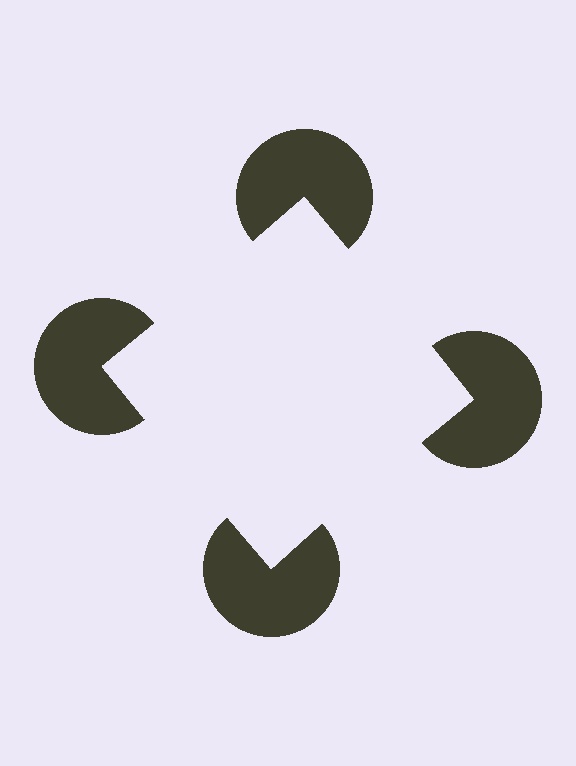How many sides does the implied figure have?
4 sides.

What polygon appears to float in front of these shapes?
An illusory square — its edges are inferred from the aligned wedge cuts in the pac-man discs, not physically drawn.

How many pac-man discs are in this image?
There are 4 — one at each vertex of the illusory square.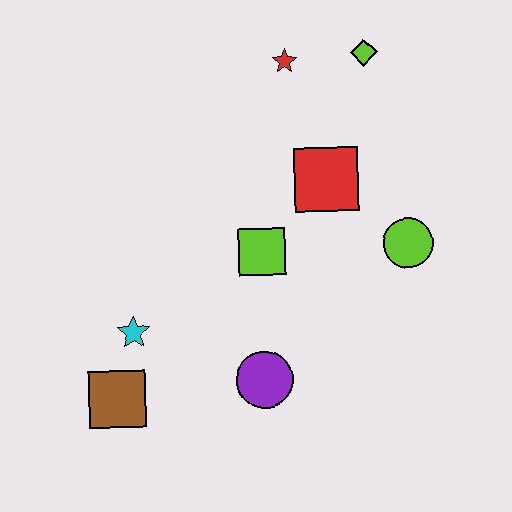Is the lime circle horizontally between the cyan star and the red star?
No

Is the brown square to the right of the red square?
No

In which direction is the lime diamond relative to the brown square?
The lime diamond is above the brown square.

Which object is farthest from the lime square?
The lime diamond is farthest from the lime square.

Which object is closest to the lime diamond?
The red star is closest to the lime diamond.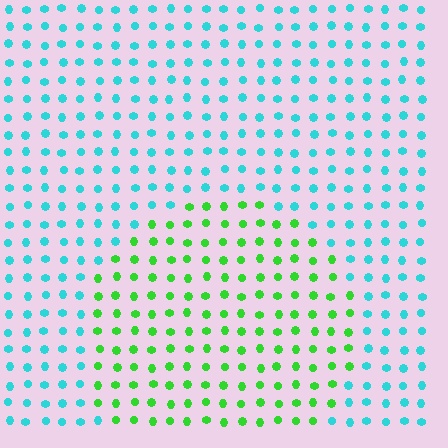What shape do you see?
I see a circle.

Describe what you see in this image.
The image is filled with small cyan elements in a uniform arrangement. A circle-shaped region is visible where the elements are tinted to a slightly different hue, forming a subtle color boundary.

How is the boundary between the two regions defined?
The boundary is defined purely by a slight shift in hue (about 62 degrees). Spacing, size, and orientation are identical on both sides.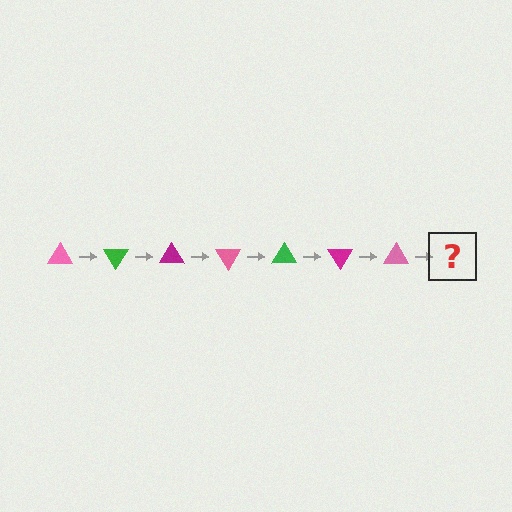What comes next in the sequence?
The next element should be a green triangle, rotated 420 degrees from the start.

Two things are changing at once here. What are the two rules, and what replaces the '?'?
The two rules are that it rotates 60 degrees each step and the color cycles through pink, green, and magenta. The '?' should be a green triangle, rotated 420 degrees from the start.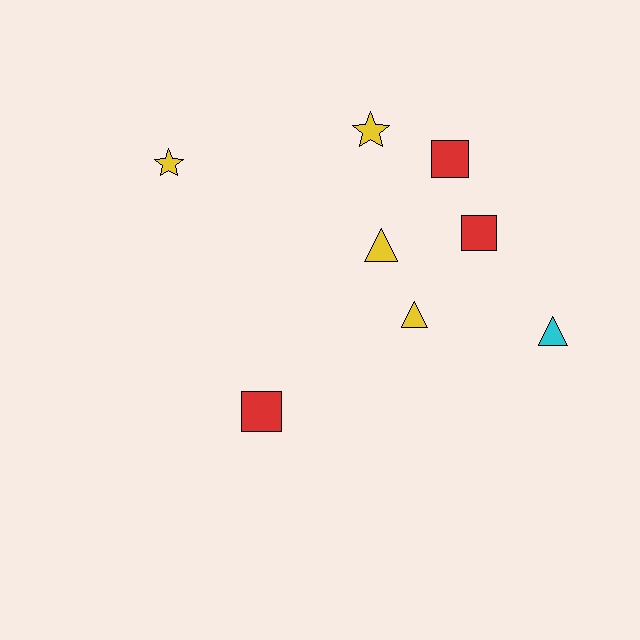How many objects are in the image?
There are 8 objects.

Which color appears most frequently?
Yellow, with 4 objects.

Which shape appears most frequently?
Square, with 3 objects.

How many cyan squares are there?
There are no cyan squares.